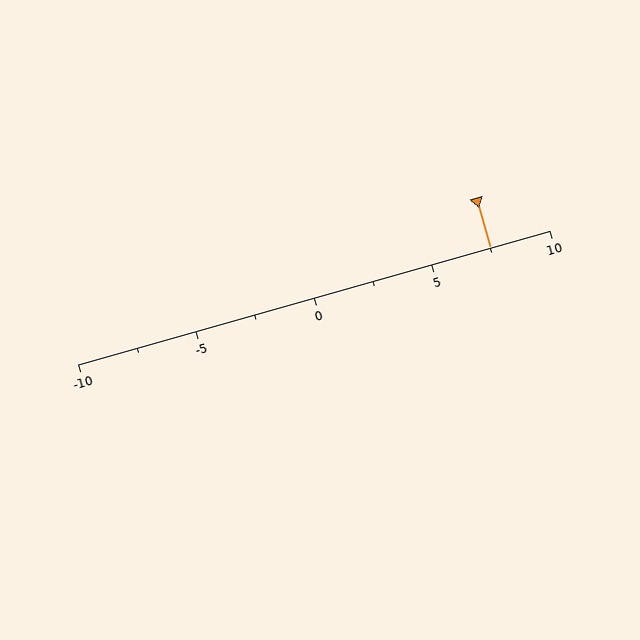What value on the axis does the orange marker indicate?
The marker indicates approximately 7.5.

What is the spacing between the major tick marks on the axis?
The major ticks are spaced 5 apart.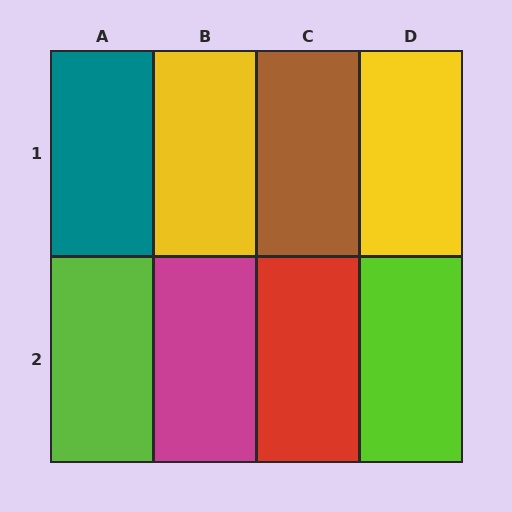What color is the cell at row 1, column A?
Teal.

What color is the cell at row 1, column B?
Yellow.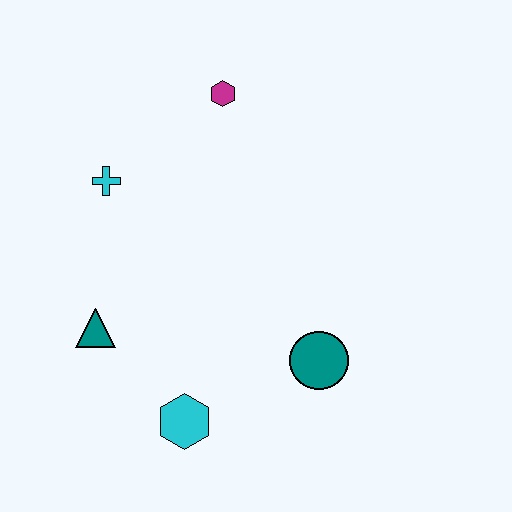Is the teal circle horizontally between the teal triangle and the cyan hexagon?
No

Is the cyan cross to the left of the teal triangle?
No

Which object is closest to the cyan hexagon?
The teal triangle is closest to the cyan hexagon.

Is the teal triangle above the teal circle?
Yes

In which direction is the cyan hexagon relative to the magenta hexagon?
The cyan hexagon is below the magenta hexagon.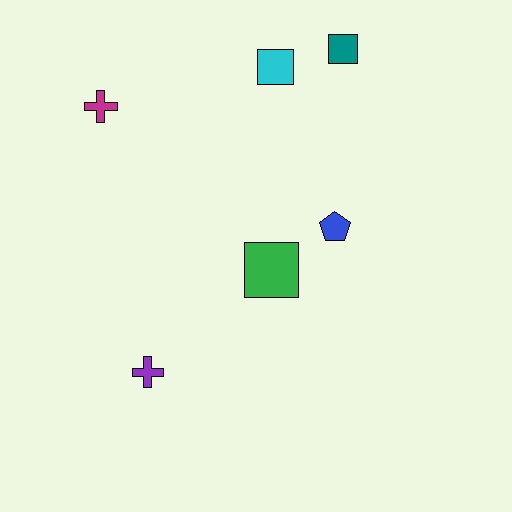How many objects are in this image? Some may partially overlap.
There are 6 objects.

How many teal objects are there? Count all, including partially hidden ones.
There is 1 teal object.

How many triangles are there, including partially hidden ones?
There are no triangles.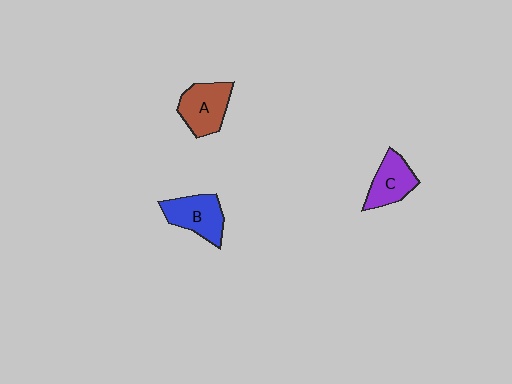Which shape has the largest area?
Shape A (brown).